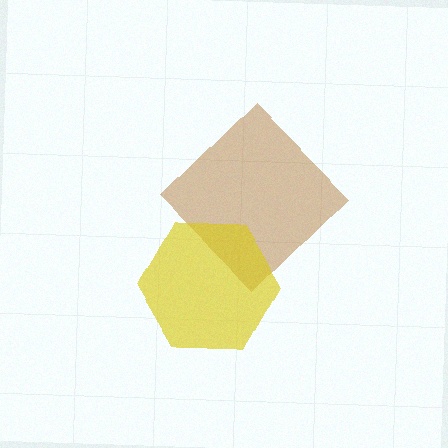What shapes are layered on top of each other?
The layered shapes are: a brown diamond, a yellow hexagon.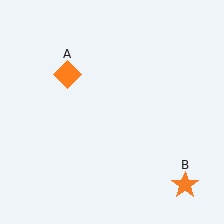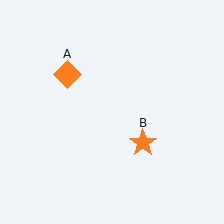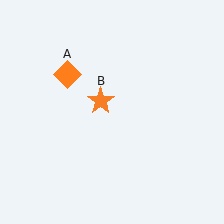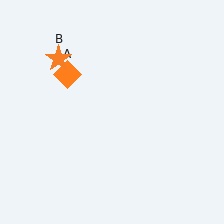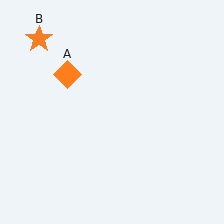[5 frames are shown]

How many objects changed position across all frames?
1 object changed position: orange star (object B).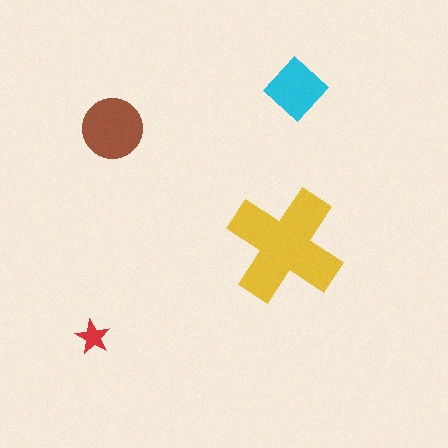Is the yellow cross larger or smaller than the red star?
Larger.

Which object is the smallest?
The red star.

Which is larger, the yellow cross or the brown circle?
The yellow cross.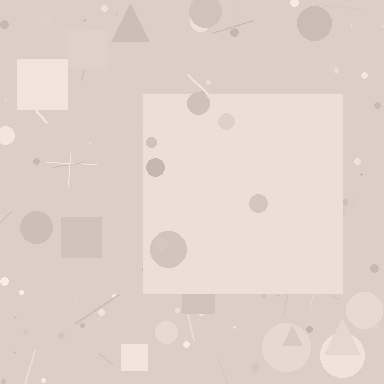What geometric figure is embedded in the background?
A square is embedded in the background.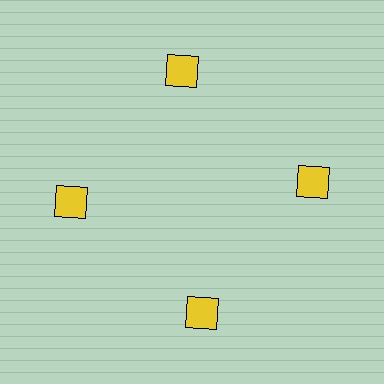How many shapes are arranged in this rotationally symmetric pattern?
There are 4 shapes, arranged in 4 groups of 1.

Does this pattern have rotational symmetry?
Yes, this pattern has 4-fold rotational symmetry. It looks the same after rotating 90 degrees around the center.